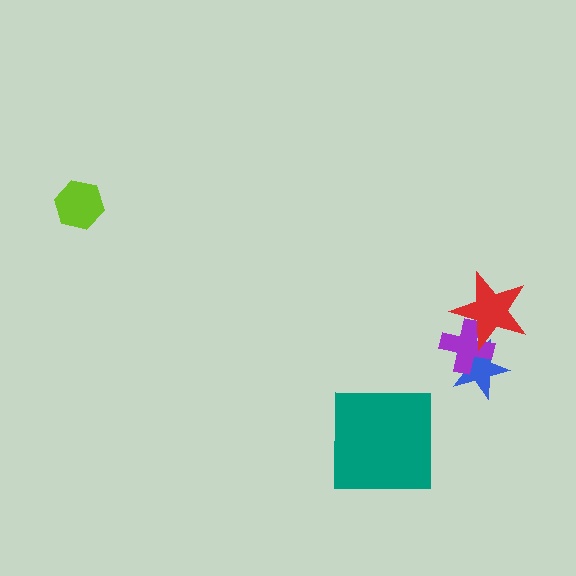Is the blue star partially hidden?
Yes, it is partially covered by another shape.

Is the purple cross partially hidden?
Yes, it is partially covered by another shape.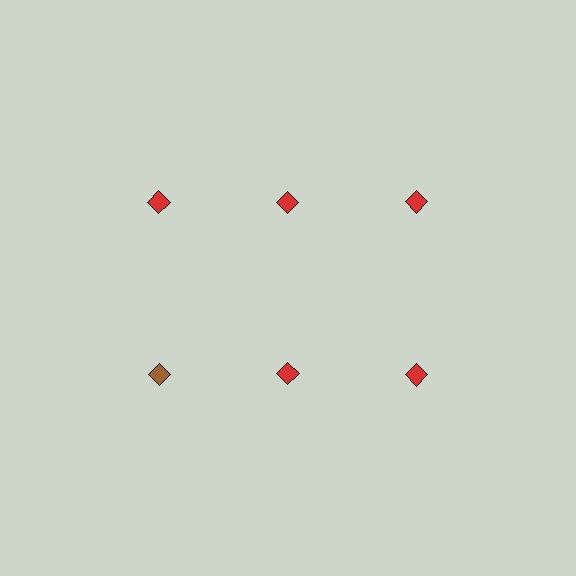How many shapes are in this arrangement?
There are 6 shapes arranged in a grid pattern.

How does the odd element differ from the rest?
It has a different color: brown instead of red.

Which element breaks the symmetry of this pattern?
The brown diamond in the second row, leftmost column breaks the symmetry. All other shapes are red diamonds.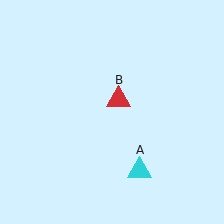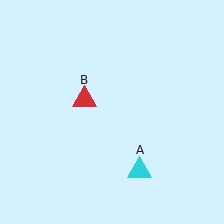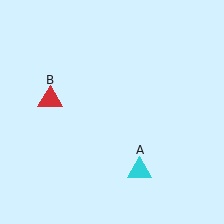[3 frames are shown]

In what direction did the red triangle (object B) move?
The red triangle (object B) moved left.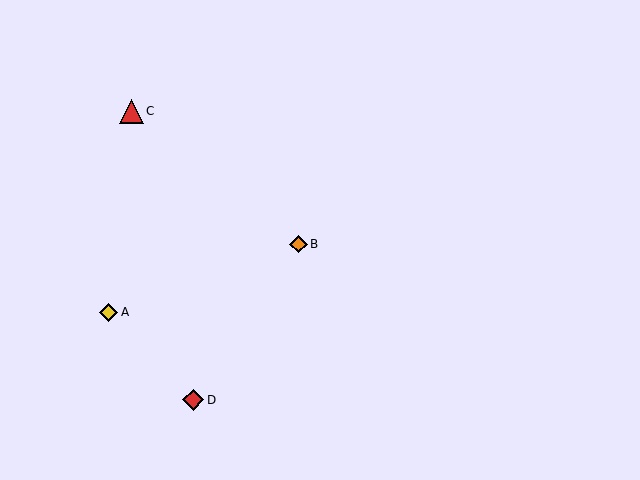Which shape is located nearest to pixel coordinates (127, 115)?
The red triangle (labeled C) at (132, 111) is nearest to that location.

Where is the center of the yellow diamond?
The center of the yellow diamond is at (109, 312).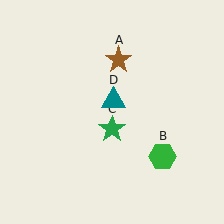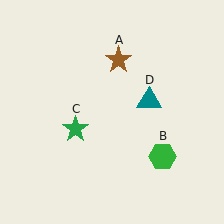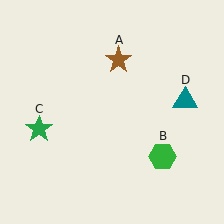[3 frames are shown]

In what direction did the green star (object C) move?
The green star (object C) moved left.